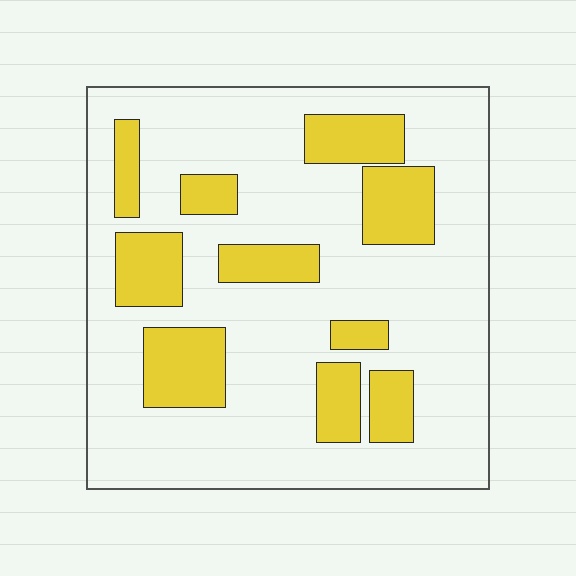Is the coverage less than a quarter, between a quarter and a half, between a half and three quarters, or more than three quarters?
Less than a quarter.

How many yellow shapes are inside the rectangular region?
10.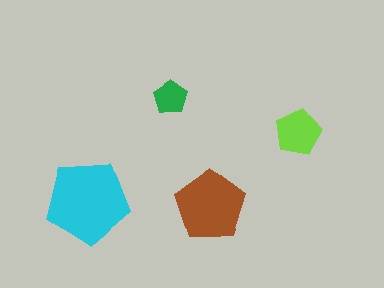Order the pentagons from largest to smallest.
the cyan one, the brown one, the lime one, the green one.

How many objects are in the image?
There are 4 objects in the image.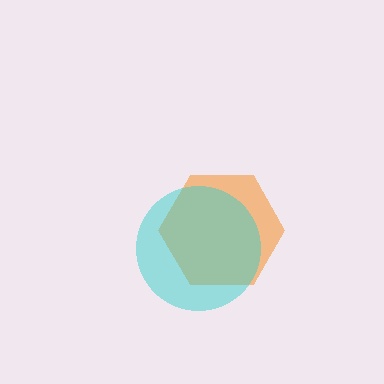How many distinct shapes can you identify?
There are 2 distinct shapes: an orange hexagon, a cyan circle.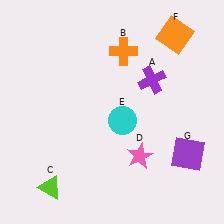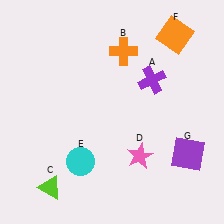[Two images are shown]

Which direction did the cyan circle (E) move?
The cyan circle (E) moved down.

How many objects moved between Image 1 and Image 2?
1 object moved between the two images.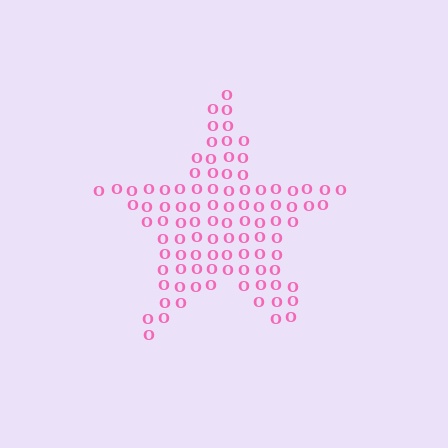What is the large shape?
The large shape is a star.